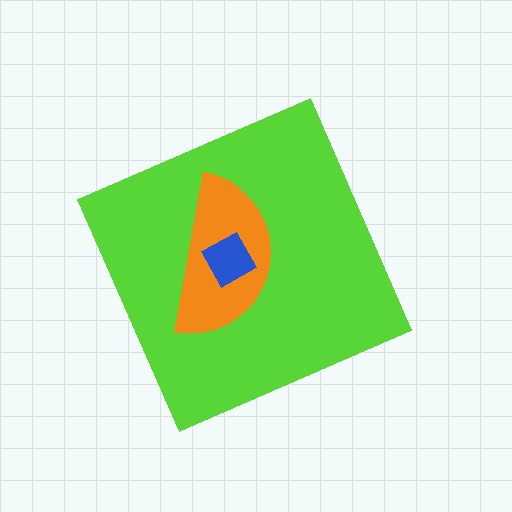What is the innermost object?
The blue square.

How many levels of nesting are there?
3.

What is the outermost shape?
The lime diamond.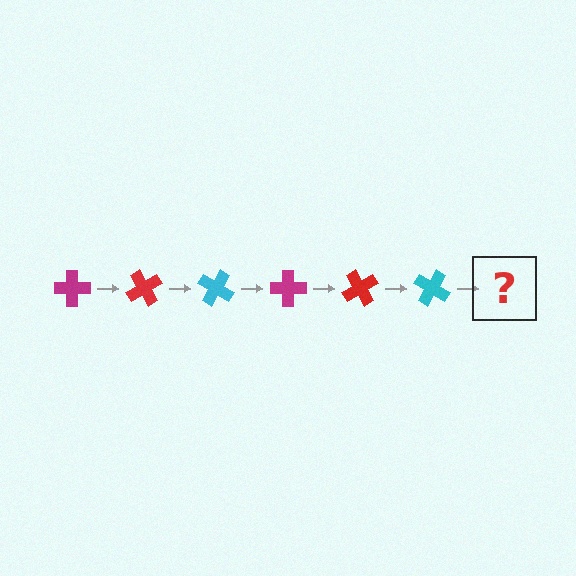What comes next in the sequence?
The next element should be a magenta cross, rotated 360 degrees from the start.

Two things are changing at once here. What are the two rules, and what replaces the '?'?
The two rules are that it rotates 60 degrees each step and the color cycles through magenta, red, and cyan. The '?' should be a magenta cross, rotated 360 degrees from the start.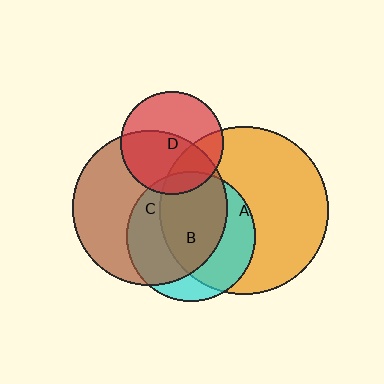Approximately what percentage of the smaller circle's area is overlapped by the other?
Approximately 65%.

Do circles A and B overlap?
Yes.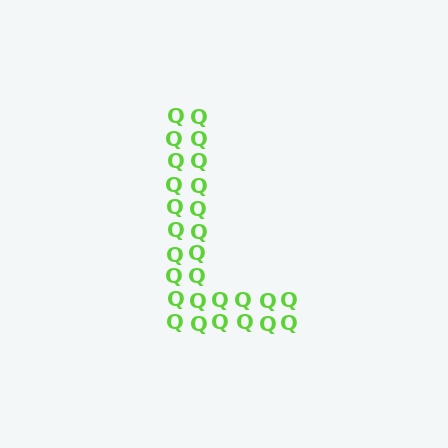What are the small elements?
The small elements are letter Q's.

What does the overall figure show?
The overall figure shows the letter L.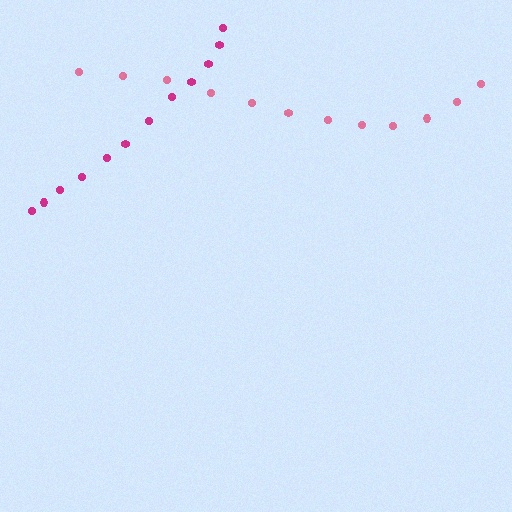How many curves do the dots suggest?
There are 2 distinct paths.